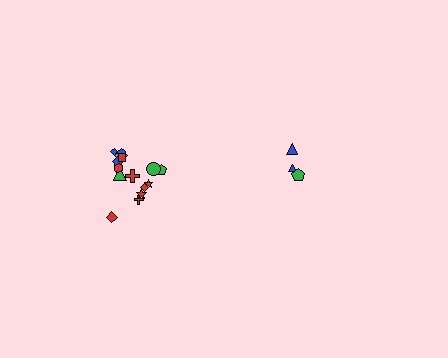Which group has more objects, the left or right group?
The left group.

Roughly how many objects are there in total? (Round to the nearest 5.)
Roughly 20 objects in total.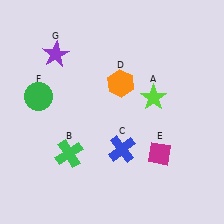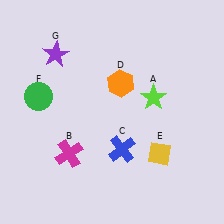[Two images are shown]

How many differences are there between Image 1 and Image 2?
There are 2 differences between the two images.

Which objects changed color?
B changed from green to magenta. E changed from magenta to yellow.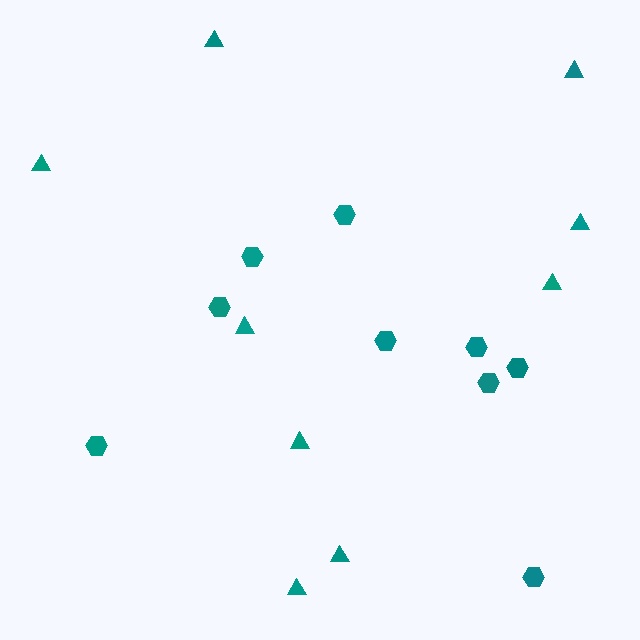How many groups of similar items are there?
There are 2 groups: one group of hexagons (9) and one group of triangles (9).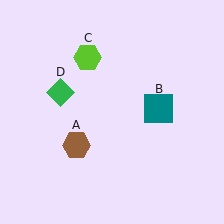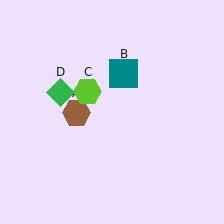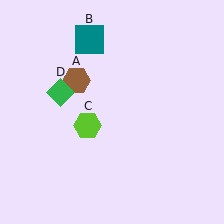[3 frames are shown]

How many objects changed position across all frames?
3 objects changed position: brown hexagon (object A), teal square (object B), lime hexagon (object C).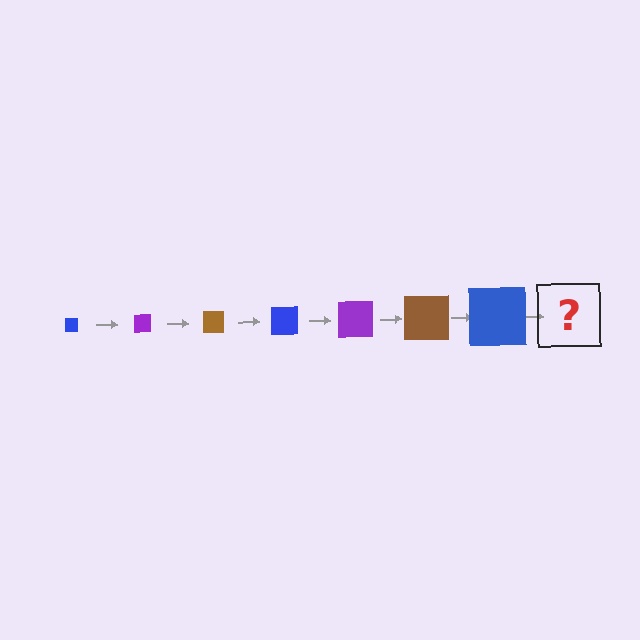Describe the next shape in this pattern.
It should be a purple square, larger than the previous one.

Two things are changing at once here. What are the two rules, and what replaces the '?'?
The two rules are that the square grows larger each step and the color cycles through blue, purple, and brown. The '?' should be a purple square, larger than the previous one.